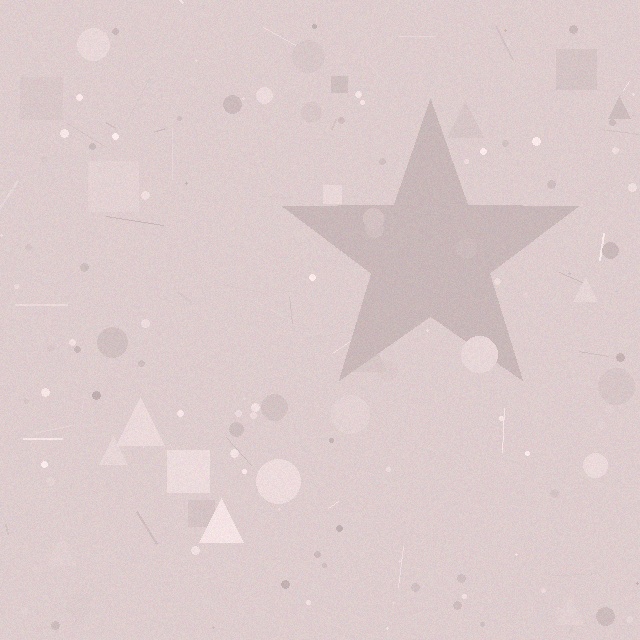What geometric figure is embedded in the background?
A star is embedded in the background.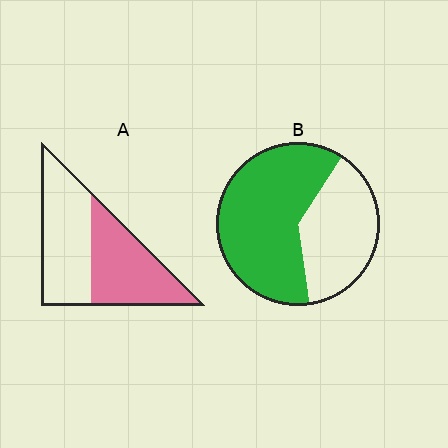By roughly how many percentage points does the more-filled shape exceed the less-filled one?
By roughly 15 percentage points (B over A).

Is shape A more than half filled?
Roughly half.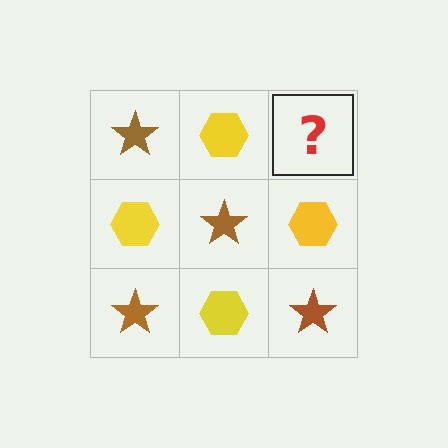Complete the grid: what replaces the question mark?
The question mark should be replaced with a brown star.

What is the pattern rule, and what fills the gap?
The rule is that it alternates brown star and yellow hexagon in a checkerboard pattern. The gap should be filled with a brown star.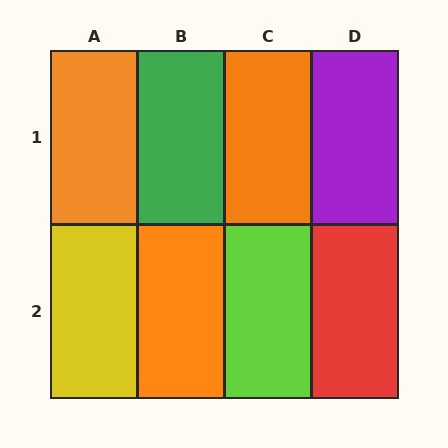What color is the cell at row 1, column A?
Orange.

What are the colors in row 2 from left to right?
Yellow, orange, lime, red.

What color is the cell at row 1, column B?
Green.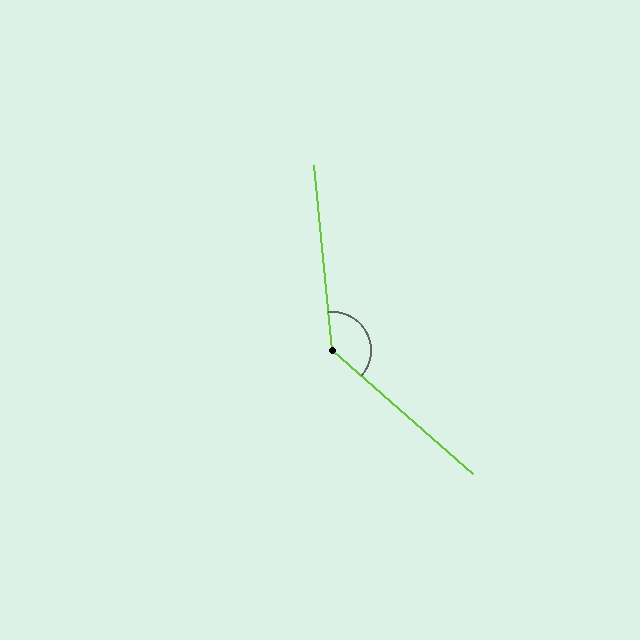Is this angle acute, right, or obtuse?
It is obtuse.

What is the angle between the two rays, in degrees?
Approximately 137 degrees.